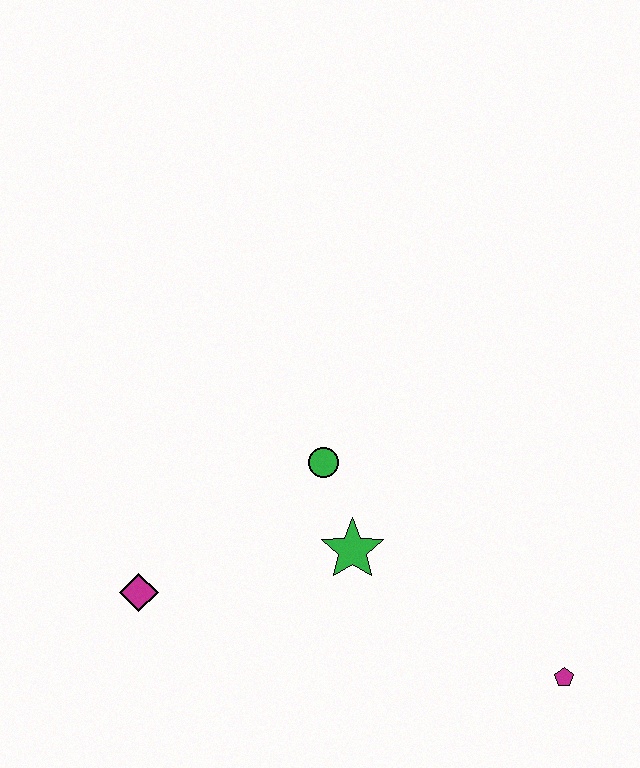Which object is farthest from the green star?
The magenta pentagon is farthest from the green star.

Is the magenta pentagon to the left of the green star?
No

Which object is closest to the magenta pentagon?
The green star is closest to the magenta pentagon.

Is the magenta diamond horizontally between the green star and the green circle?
No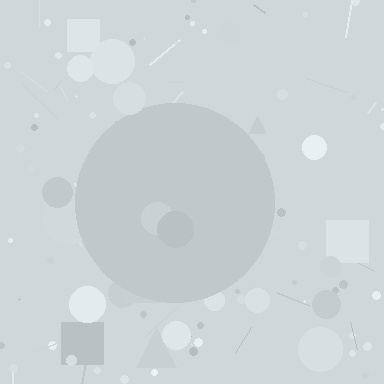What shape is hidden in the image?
A circle is hidden in the image.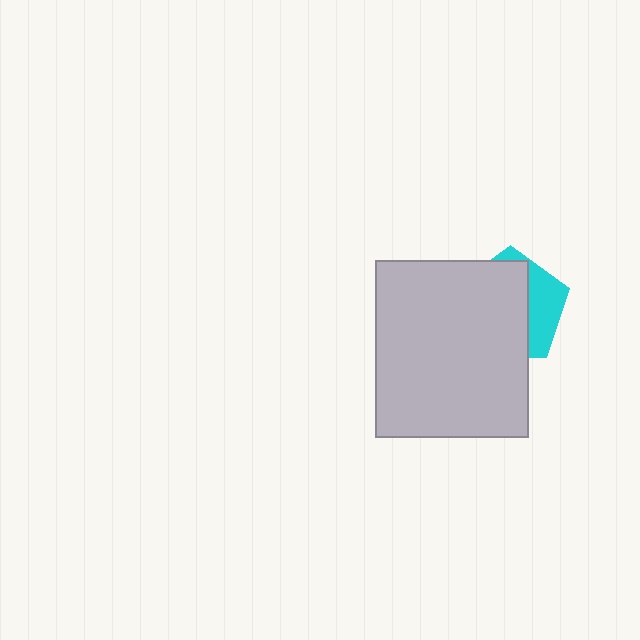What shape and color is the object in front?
The object in front is a light gray rectangle.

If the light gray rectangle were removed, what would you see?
You would see the complete cyan pentagon.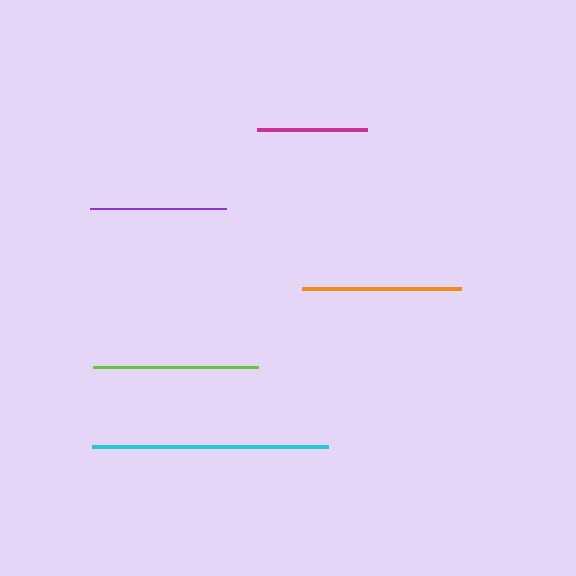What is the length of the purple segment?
The purple segment is approximately 137 pixels long.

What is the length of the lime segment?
The lime segment is approximately 165 pixels long.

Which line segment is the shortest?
The magenta line is the shortest at approximately 110 pixels.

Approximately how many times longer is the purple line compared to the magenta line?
The purple line is approximately 1.2 times the length of the magenta line.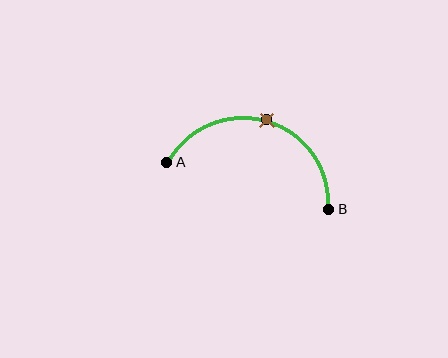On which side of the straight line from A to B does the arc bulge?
The arc bulges above the straight line connecting A and B.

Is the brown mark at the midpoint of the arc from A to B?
Yes. The brown mark lies on the arc at equal arc-length from both A and B — it is the arc midpoint.